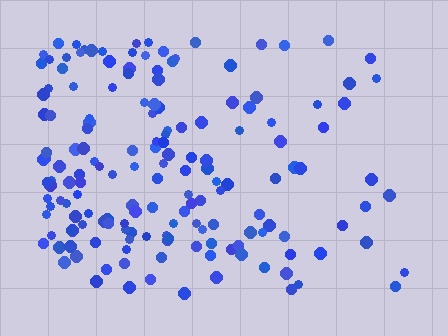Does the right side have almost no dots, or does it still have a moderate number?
Still a moderate number, just noticeably fewer than the left.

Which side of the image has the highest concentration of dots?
The left.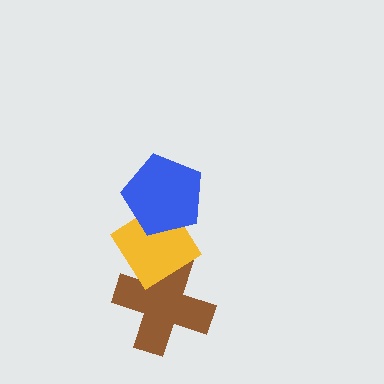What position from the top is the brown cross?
The brown cross is 3rd from the top.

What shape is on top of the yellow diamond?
The blue pentagon is on top of the yellow diamond.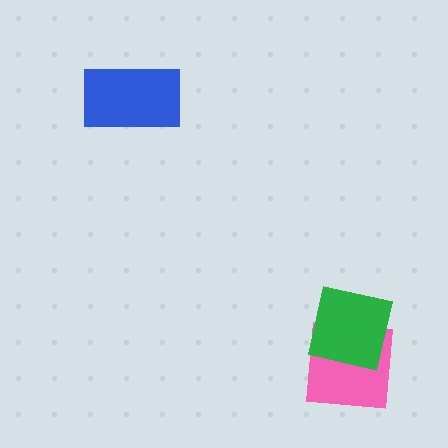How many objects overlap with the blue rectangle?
0 objects overlap with the blue rectangle.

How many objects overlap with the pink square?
1 object overlaps with the pink square.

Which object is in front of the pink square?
The green square is in front of the pink square.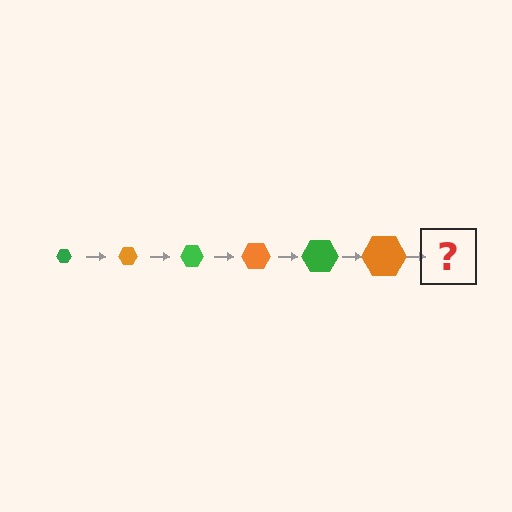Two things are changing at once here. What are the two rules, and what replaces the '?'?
The two rules are that the hexagon grows larger each step and the color cycles through green and orange. The '?' should be a green hexagon, larger than the previous one.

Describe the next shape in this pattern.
It should be a green hexagon, larger than the previous one.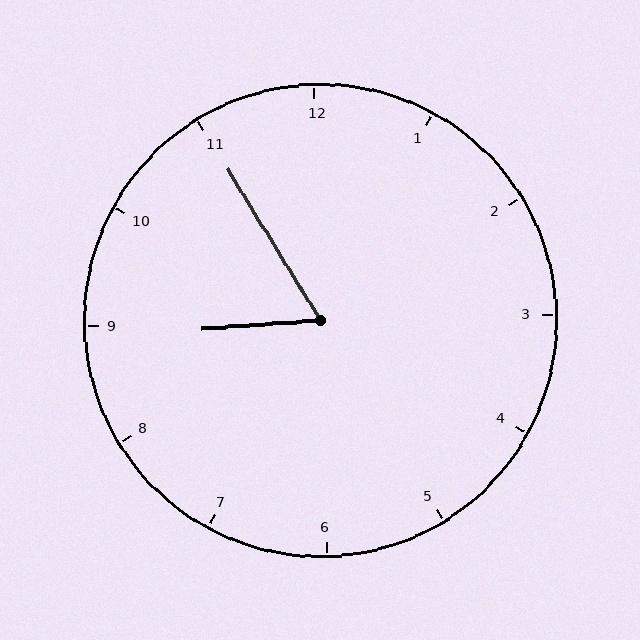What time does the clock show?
8:55.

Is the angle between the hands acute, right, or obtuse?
It is acute.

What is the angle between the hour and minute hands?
Approximately 62 degrees.